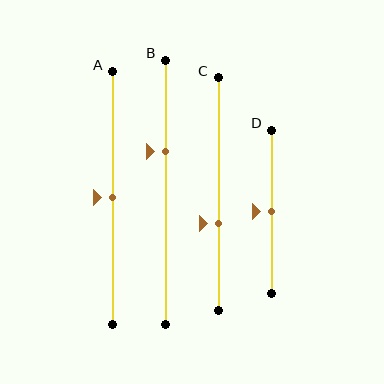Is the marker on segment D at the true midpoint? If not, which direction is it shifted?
Yes, the marker on segment D is at the true midpoint.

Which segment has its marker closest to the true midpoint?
Segment A has its marker closest to the true midpoint.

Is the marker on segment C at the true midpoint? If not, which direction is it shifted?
No, the marker on segment C is shifted downward by about 13% of the segment length.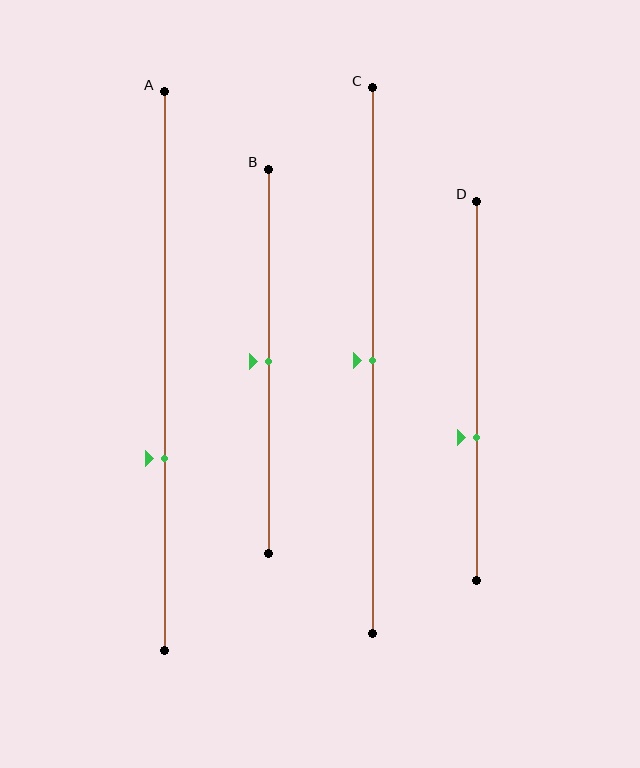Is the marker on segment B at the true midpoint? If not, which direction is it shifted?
Yes, the marker on segment B is at the true midpoint.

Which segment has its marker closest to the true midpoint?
Segment B has its marker closest to the true midpoint.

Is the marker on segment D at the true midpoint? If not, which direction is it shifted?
No, the marker on segment D is shifted downward by about 12% of the segment length.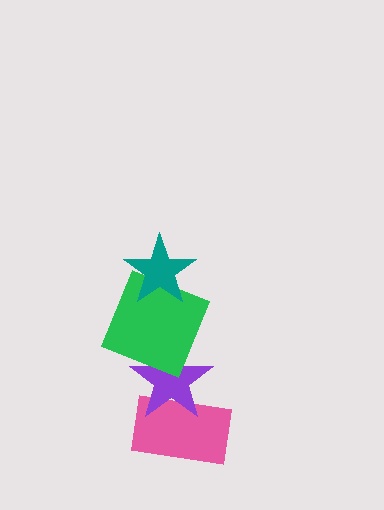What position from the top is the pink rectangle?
The pink rectangle is 4th from the top.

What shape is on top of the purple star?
The green square is on top of the purple star.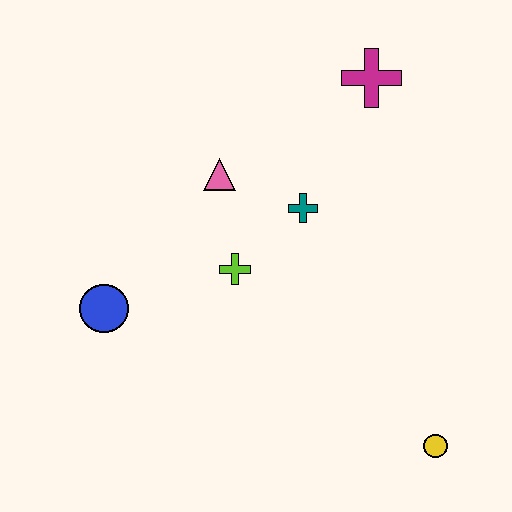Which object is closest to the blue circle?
The lime cross is closest to the blue circle.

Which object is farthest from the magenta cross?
The yellow circle is farthest from the magenta cross.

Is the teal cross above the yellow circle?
Yes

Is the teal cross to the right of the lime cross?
Yes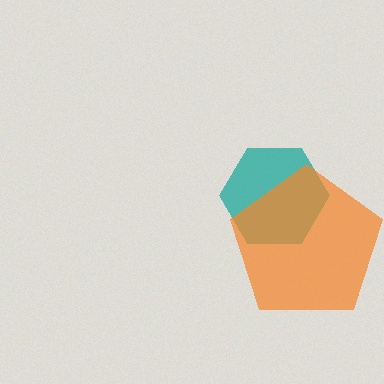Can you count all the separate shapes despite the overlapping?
Yes, there are 2 separate shapes.